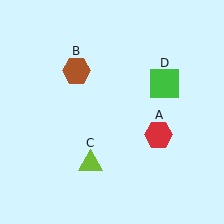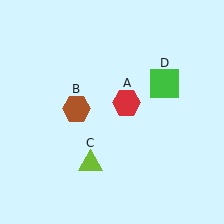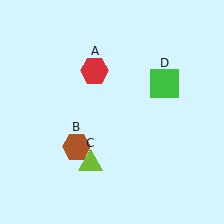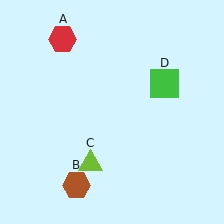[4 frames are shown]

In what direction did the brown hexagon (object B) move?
The brown hexagon (object B) moved down.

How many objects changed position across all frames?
2 objects changed position: red hexagon (object A), brown hexagon (object B).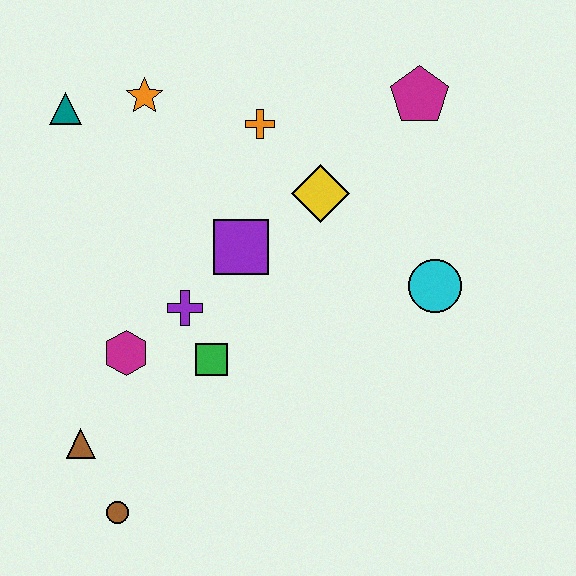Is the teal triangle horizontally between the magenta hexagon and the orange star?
No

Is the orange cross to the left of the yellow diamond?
Yes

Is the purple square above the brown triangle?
Yes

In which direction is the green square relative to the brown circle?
The green square is above the brown circle.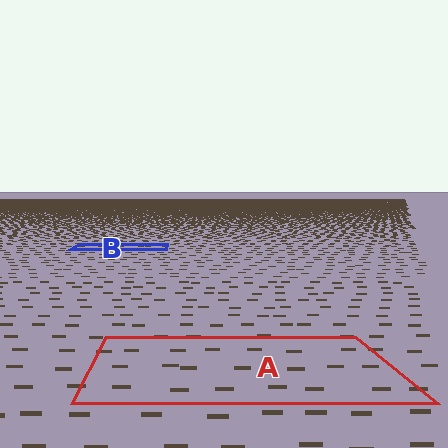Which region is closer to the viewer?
Region A is closer. The texture elements there are larger and more spread out.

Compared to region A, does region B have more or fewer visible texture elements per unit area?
Region B has more texture elements per unit area — they are packed more densely because it is farther away.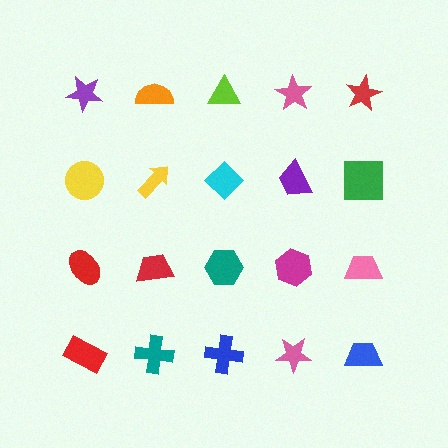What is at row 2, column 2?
A yellow arrow.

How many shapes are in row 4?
5 shapes.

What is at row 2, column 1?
A yellow circle.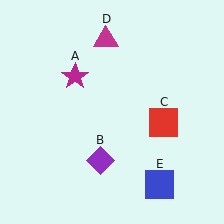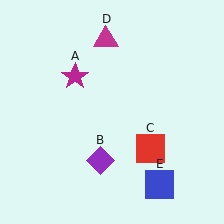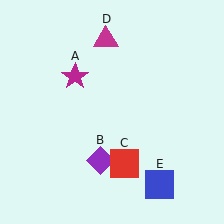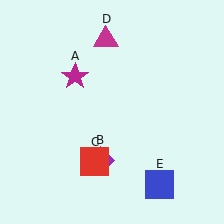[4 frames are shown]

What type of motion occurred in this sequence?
The red square (object C) rotated clockwise around the center of the scene.